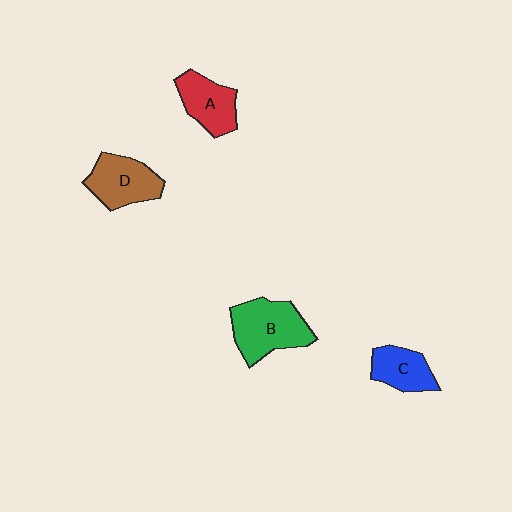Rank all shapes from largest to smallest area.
From largest to smallest: B (green), D (brown), A (red), C (blue).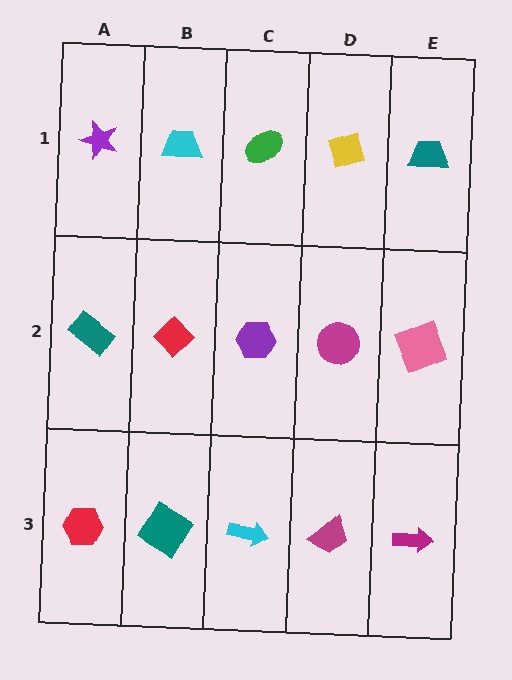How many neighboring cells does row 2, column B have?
4.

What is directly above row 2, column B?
A cyan trapezoid.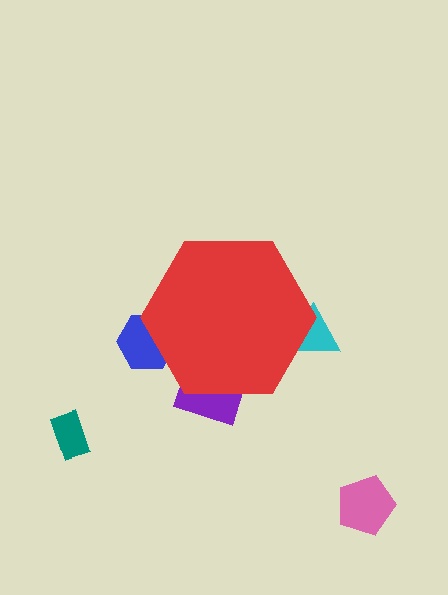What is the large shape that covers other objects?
A red hexagon.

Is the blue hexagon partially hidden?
Yes, the blue hexagon is partially hidden behind the red hexagon.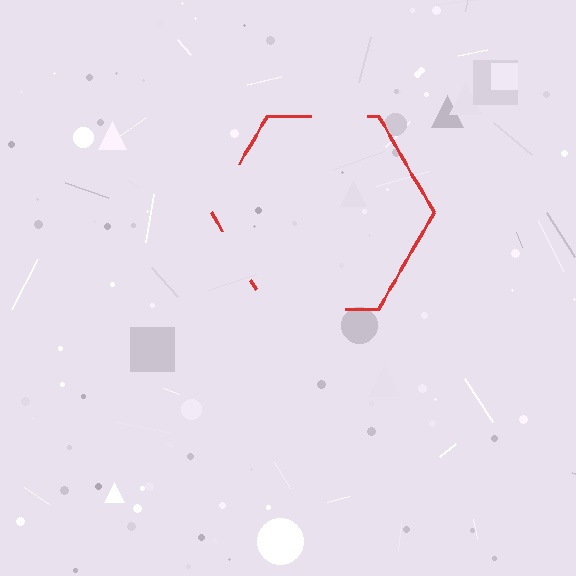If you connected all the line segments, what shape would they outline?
They would outline a hexagon.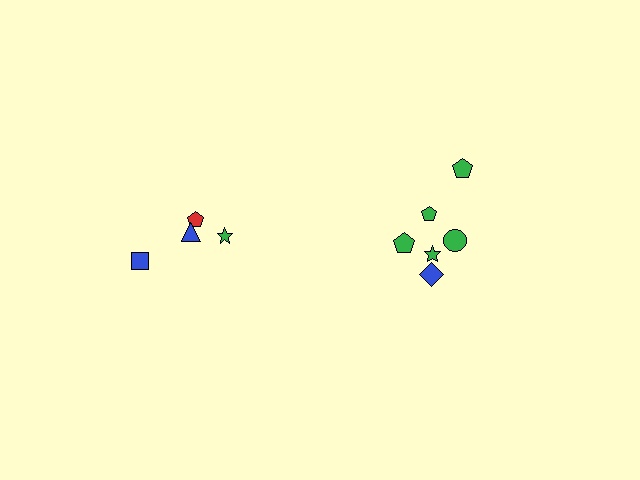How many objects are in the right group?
There are 6 objects.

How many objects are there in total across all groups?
There are 10 objects.